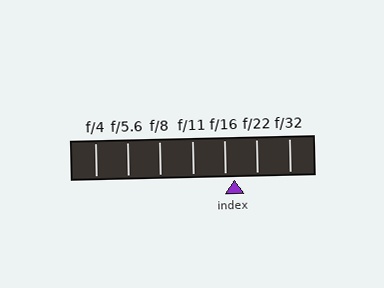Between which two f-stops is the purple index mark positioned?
The index mark is between f/16 and f/22.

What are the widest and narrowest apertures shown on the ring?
The widest aperture shown is f/4 and the narrowest is f/32.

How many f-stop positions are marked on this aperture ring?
There are 7 f-stop positions marked.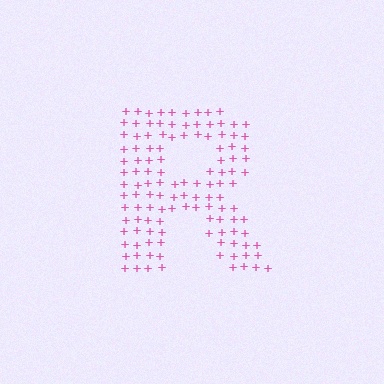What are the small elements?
The small elements are plus signs.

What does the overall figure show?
The overall figure shows the letter R.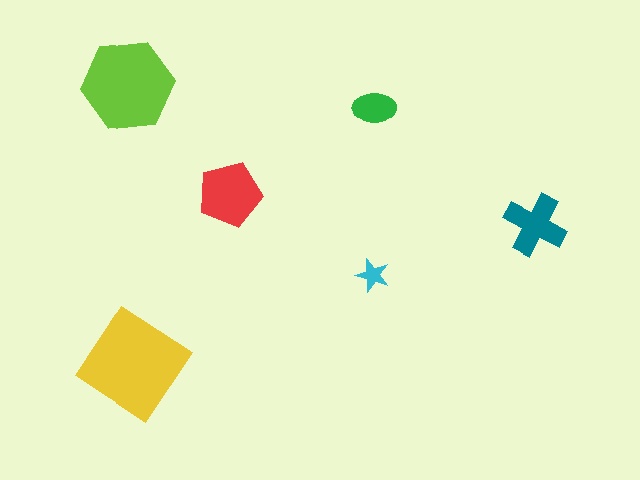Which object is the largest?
The yellow diamond.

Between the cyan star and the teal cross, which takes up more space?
The teal cross.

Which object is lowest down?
The yellow diamond is bottommost.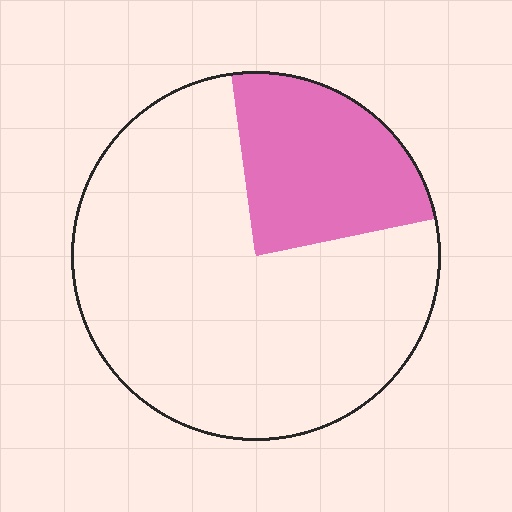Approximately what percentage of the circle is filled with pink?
Approximately 25%.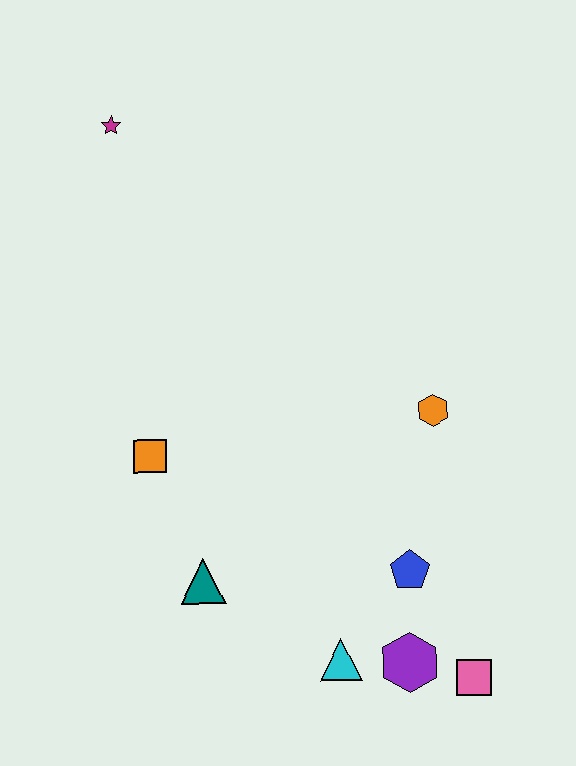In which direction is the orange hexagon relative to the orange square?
The orange hexagon is to the right of the orange square.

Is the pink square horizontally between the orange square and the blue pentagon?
No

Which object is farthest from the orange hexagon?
The magenta star is farthest from the orange hexagon.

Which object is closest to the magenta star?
The orange square is closest to the magenta star.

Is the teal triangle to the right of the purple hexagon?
No